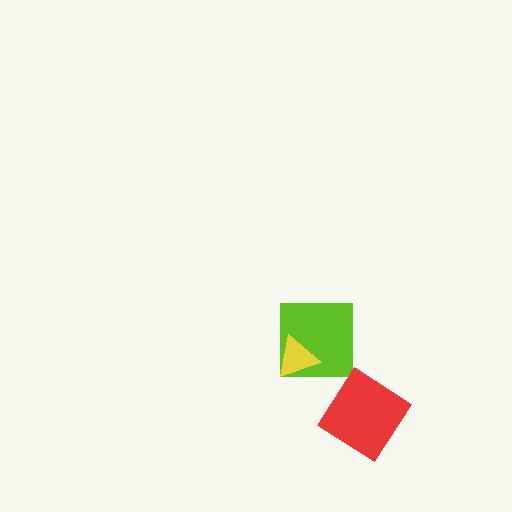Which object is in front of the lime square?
The yellow triangle is in front of the lime square.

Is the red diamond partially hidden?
No, no other shape covers it.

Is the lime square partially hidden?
Yes, it is partially covered by another shape.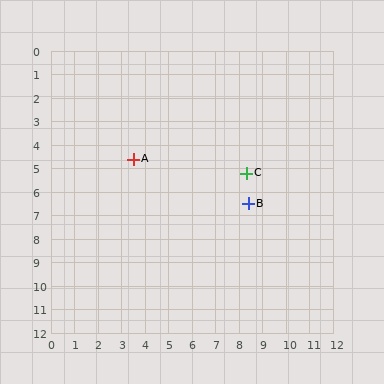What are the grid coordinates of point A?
Point A is at approximately (3.5, 4.6).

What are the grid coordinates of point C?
Point C is at approximately (8.3, 5.2).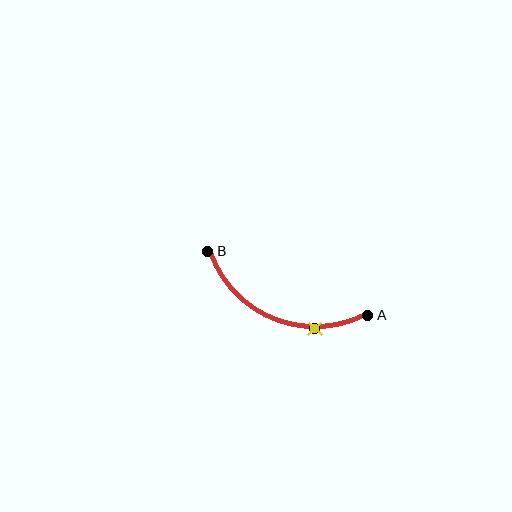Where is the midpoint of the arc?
The arc midpoint is the point on the curve farthest from the straight line joining A and B. It sits below that line.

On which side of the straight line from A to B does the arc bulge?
The arc bulges below the straight line connecting A and B.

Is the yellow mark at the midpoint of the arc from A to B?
No. The yellow mark lies on the arc but is closer to endpoint A. The arc midpoint would be at the point on the curve equidistant along the arc from both A and B.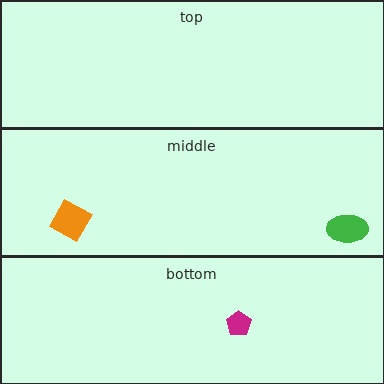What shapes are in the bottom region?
The magenta pentagon.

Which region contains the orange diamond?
The middle region.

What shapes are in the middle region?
The orange diamond, the green ellipse.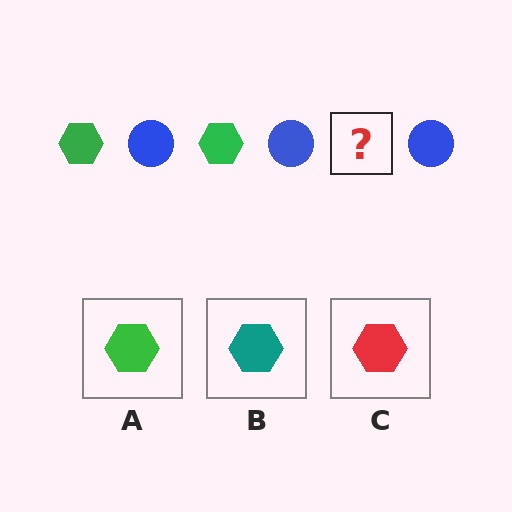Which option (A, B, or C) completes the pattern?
A.